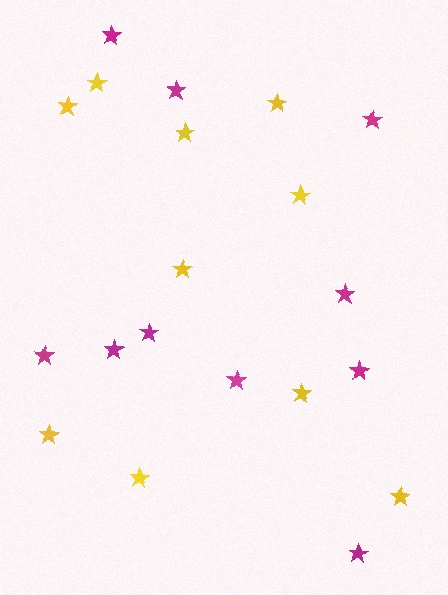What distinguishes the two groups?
There are 2 groups: one group of magenta stars (10) and one group of yellow stars (10).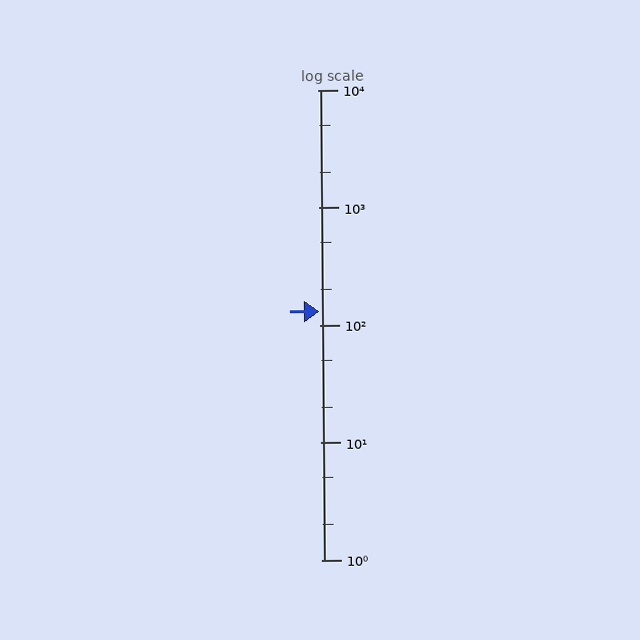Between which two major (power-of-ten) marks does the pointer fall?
The pointer is between 100 and 1000.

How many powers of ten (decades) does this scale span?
The scale spans 4 decades, from 1 to 10000.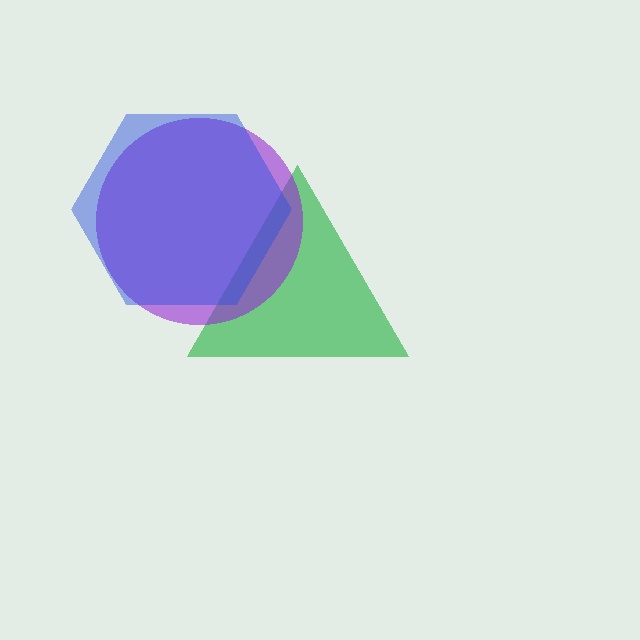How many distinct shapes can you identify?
There are 3 distinct shapes: a green triangle, a purple circle, a blue hexagon.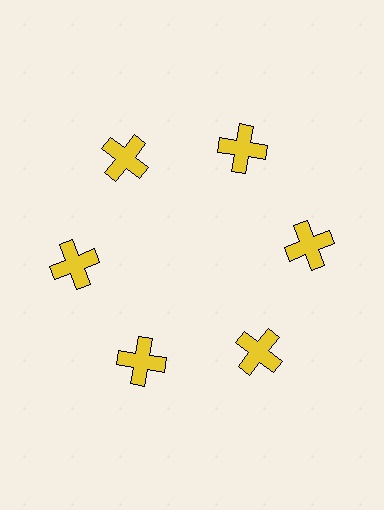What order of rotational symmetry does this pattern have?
This pattern has 6-fold rotational symmetry.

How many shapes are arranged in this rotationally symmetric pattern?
There are 6 shapes, arranged in 6 groups of 1.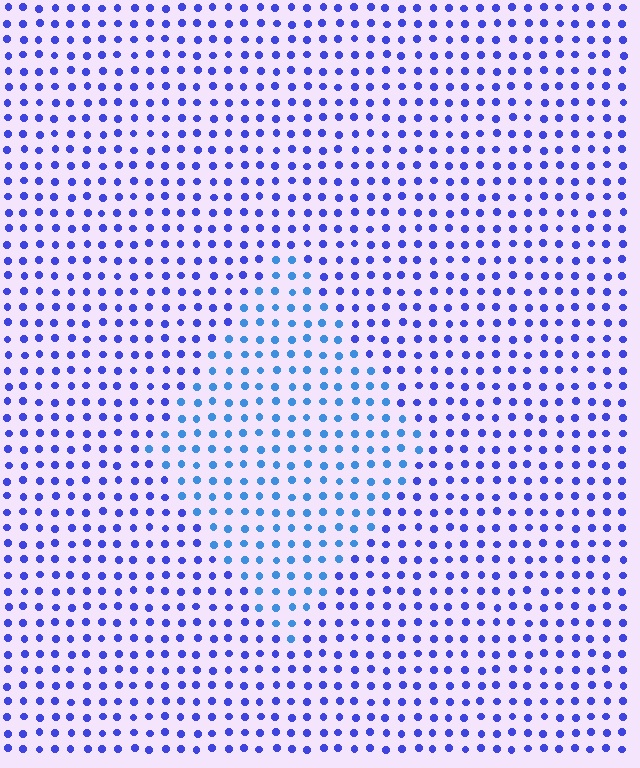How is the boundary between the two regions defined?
The boundary is defined purely by a slight shift in hue (about 28 degrees). Spacing, size, and orientation are identical on both sides.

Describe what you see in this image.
The image is filled with small blue elements in a uniform arrangement. A diamond-shaped region is visible where the elements are tinted to a slightly different hue, forming a subtle color boundary.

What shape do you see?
I see a diamond.